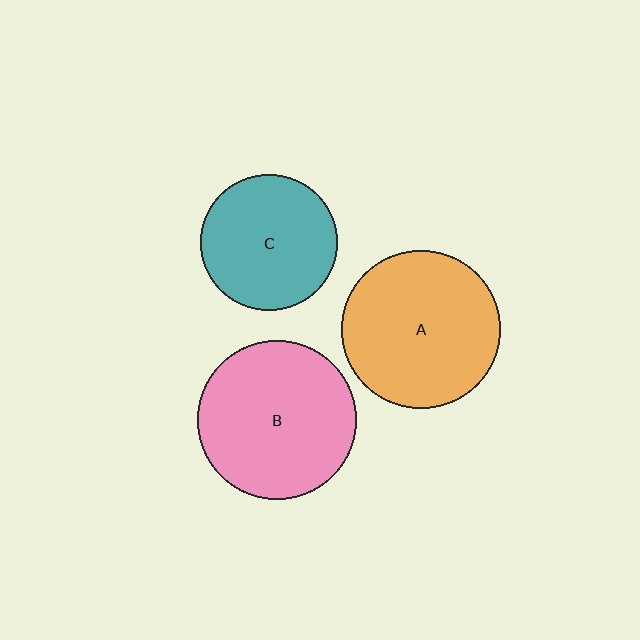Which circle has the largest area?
Circle B (pink).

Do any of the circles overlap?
No, none of the circles overlap.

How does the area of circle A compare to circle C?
Approximately 1.3 times.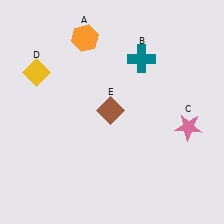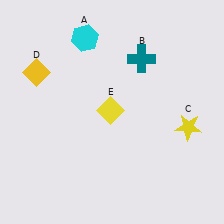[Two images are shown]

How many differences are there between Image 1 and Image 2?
There are 3 differences between the two images.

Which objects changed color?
A changed from orange to cyan. C changed from pink to yellow. E changed from brown to yellow.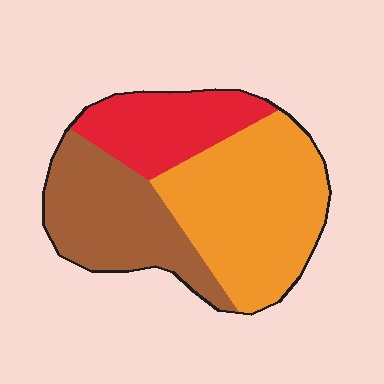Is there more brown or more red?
Brown.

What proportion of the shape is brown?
Brown takes up between a sixth and a third of the shape.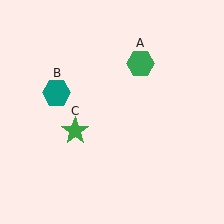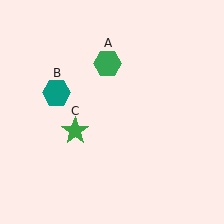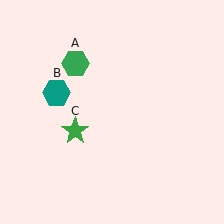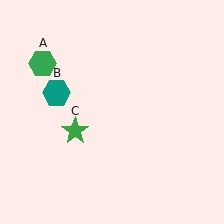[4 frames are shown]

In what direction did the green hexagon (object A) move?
The green hexagon (object A) moved left.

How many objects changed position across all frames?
1 object changed position: green hexagon (object A).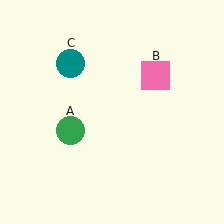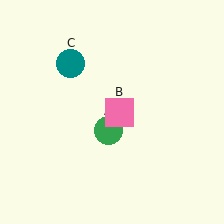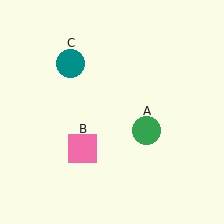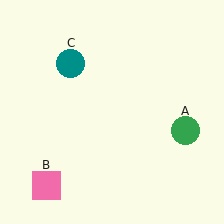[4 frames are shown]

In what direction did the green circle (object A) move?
The green circle (object A) moved right.